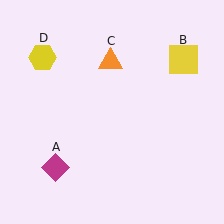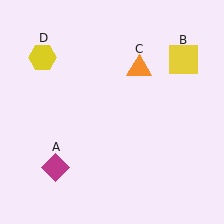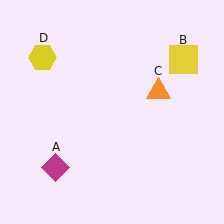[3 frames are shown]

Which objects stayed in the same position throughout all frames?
Magenta diamond (object A) and yellow square (object B) and yellow hexagon (object D) remained stationary.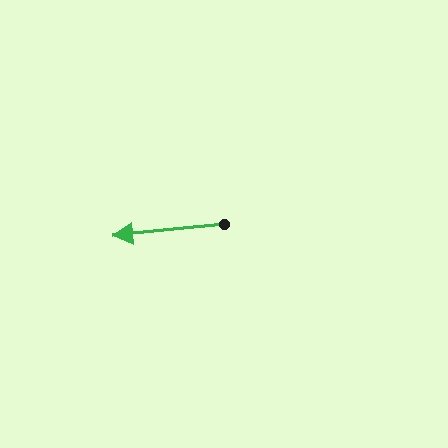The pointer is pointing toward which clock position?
Roughly 9 o'clock.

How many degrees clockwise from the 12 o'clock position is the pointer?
Approximately 264 degrees.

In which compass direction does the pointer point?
West.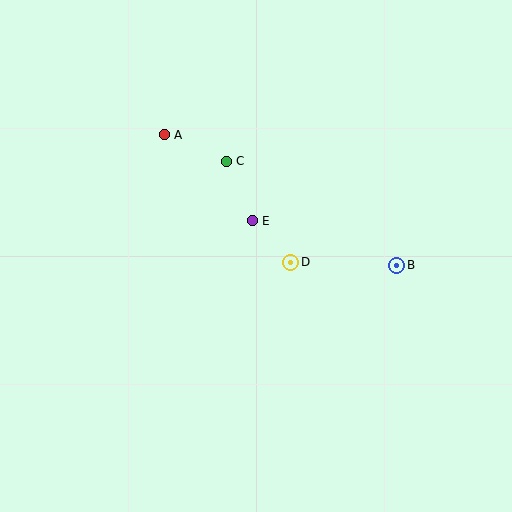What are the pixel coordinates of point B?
Point B is at (397, 265).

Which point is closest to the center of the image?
Point D at (291, 262) is closest to the center.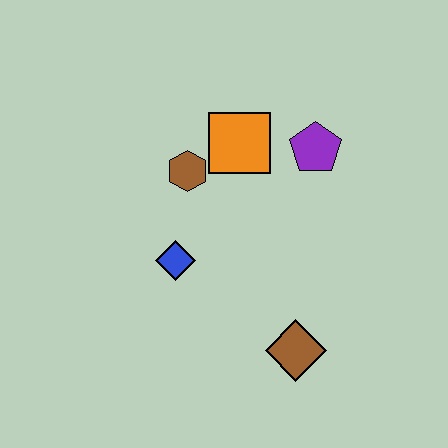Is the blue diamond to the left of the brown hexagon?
Yes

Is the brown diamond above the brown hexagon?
No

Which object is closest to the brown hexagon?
The orange square is closest to the brown hexagon.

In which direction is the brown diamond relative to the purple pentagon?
The brown diamond is below the purple pentagon.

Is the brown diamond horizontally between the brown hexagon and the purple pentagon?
Yes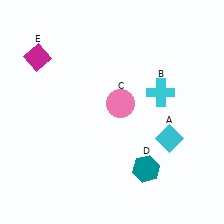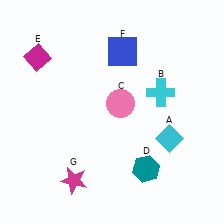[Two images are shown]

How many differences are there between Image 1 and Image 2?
There are 2 differences between the two images.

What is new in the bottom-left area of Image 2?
A magenta star (G) was added in the bottom-left area of Image 2.